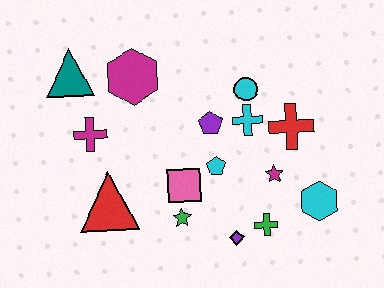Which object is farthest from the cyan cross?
The teal triangle is farthest from the cyan cross.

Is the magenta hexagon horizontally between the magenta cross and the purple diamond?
Yes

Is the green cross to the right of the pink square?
Yes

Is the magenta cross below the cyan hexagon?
No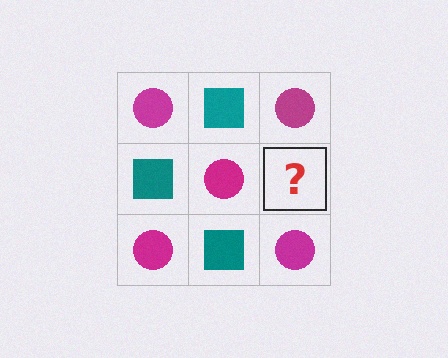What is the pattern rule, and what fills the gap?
The rule is that it alternates magenta circle and teal square in a checkerboard pattern. The gap should be filled with a teal square.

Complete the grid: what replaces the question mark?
The question mark should be replaced with a teal square.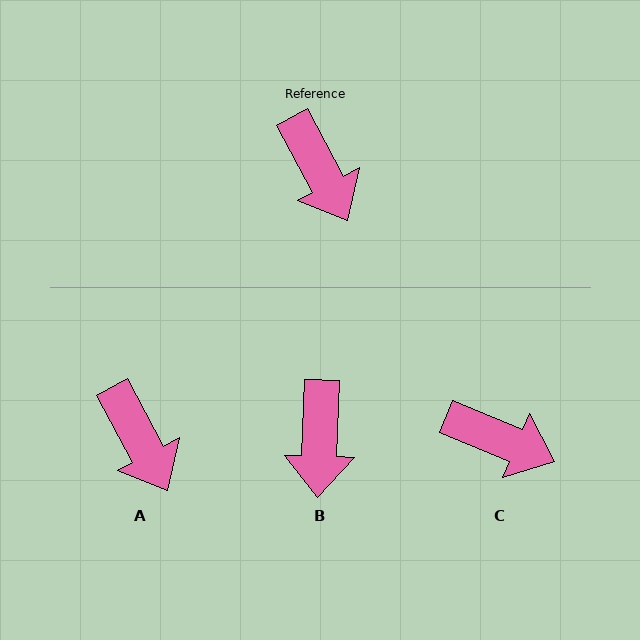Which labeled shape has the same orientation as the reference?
A.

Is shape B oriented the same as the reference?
No, it is off by about 30 degrees.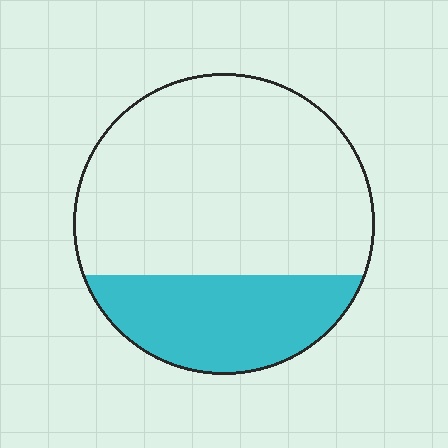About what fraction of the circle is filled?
About one quarter (1/4).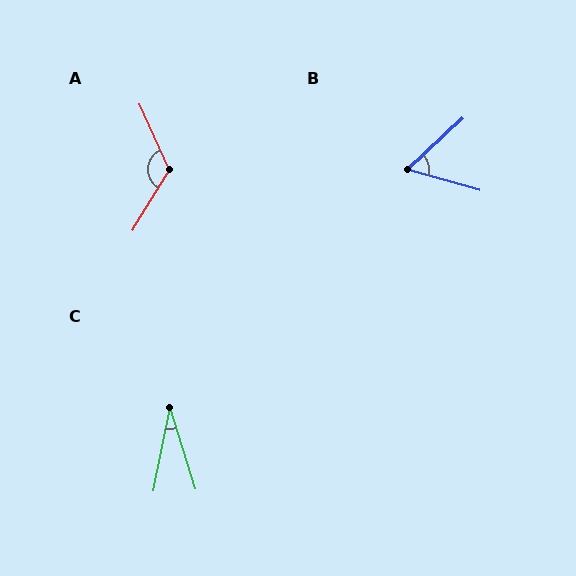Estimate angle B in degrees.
Approximately 59 degrees.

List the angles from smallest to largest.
C (28°), B (59°), A (125°).